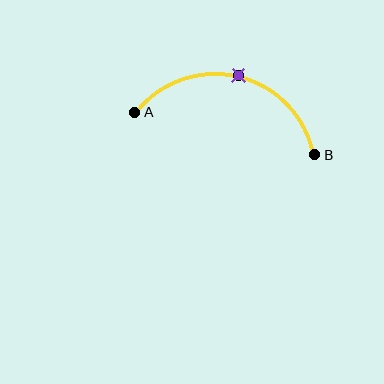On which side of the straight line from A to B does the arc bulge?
The arc bulges above the straight line connecting A and B.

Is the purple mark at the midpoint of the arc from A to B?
Yes. The purple mark lies on the arc at equal arc-length from both A and B — it is the arc midpoint.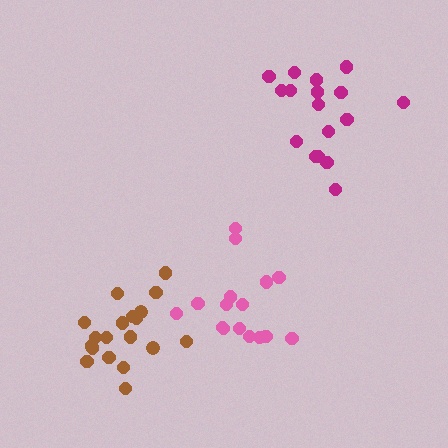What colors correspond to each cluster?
The clusters are colored: magenta, brown, pink.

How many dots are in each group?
Group 1: 17 dots, Group 2: 19 dots, Group 3: 16 dots (52 total).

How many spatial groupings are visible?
There are 3 spatial groupings.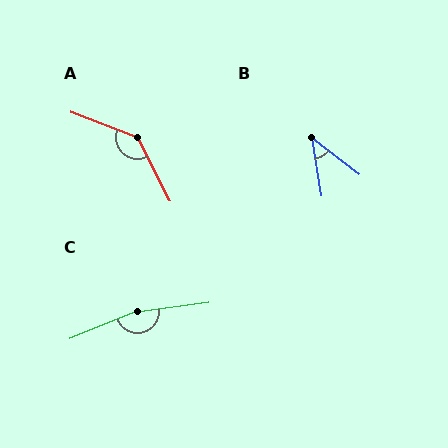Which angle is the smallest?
B, at approximately 44 degrees.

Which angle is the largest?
C, at approximately 165 degrees.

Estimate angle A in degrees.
Approximately 138 degrees.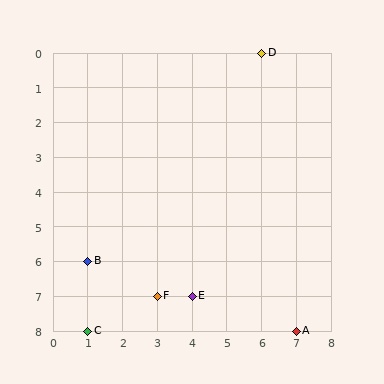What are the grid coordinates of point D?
Point D is at grid coordinates (6, 0).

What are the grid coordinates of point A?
Point A is at grid coordinates (7, 8).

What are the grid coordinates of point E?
Point E is at grid coordinates (4, 7).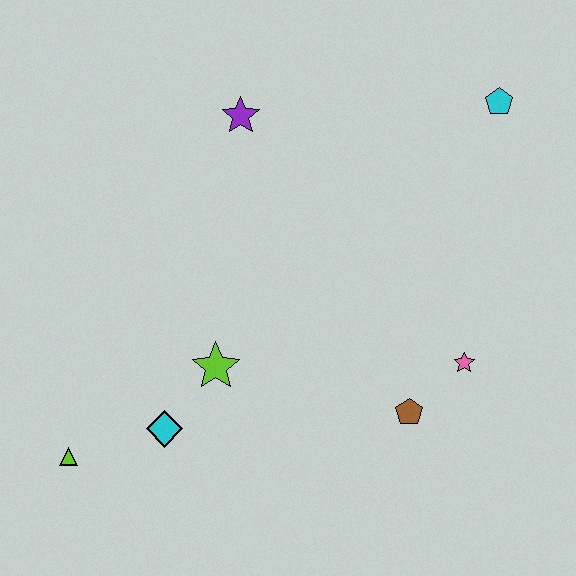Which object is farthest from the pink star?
The lime triangle is farthest from the pink star.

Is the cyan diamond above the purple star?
No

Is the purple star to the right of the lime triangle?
Yes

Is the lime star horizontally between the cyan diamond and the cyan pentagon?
Yes